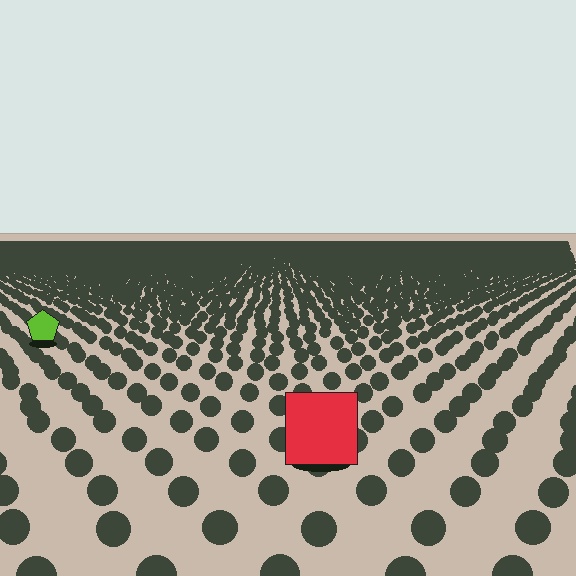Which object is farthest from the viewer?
The lime pentagon is farthest from the viewer. It appears smaller and the ground texture around it is denser.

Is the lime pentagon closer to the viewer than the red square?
No. The red square is closer — you can tell from the texture gradient: the ground texture is coarser near it.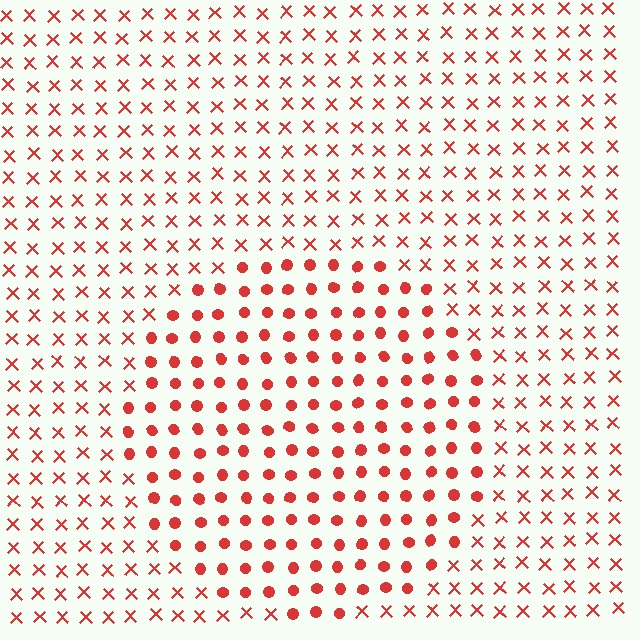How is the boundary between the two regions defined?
The boundary is defined by a change in element shape: circles inside vs. X marks outside. All elements share the same color and spacing.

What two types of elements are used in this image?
The image uses circles inside the circle region and X marks outside it.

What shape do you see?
I see a circle.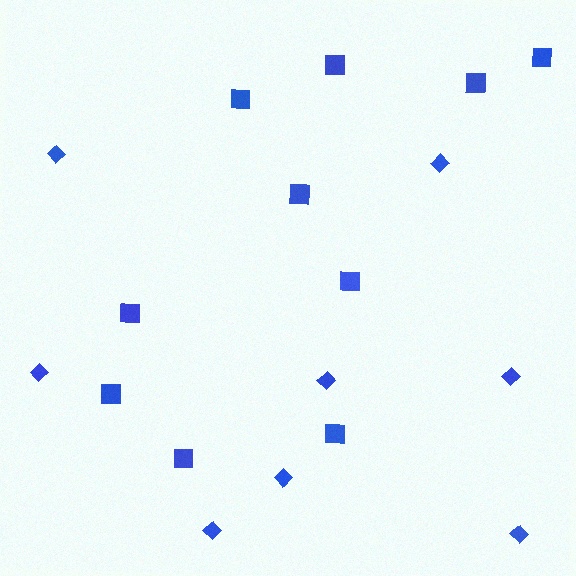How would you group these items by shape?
There are 2 groups: one group of diamonds (8) and one group of squares (10).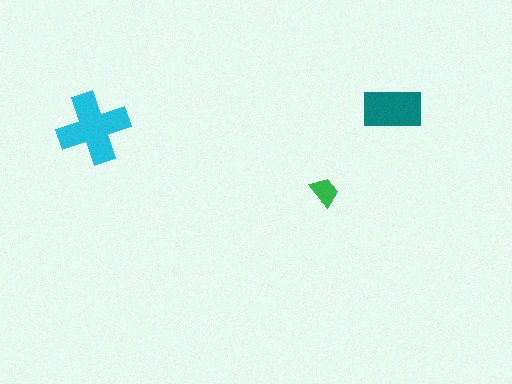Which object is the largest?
The cyan cross.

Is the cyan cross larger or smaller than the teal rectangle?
Larger.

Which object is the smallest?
The green trapezoid.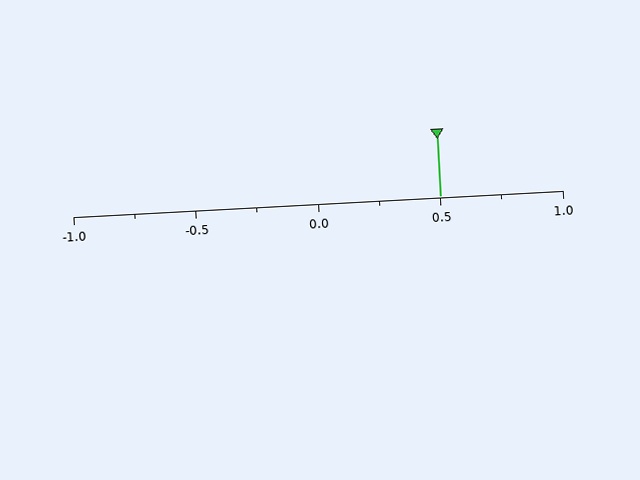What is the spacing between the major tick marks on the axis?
The major ticks are spaced 0.5 apart.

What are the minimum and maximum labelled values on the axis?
The axis runs from -1.0 to 1.0.